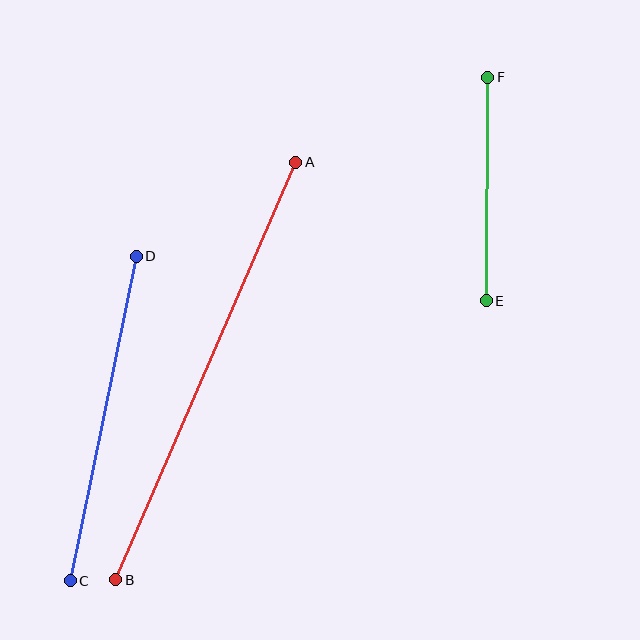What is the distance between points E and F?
The distance is approximately 223 pixels.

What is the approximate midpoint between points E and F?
The midpoint is at approximately (487, 189) pixels.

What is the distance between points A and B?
The distance is approximately 455 pixels.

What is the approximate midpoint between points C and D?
The midpoint is at approximately (103, 419) pixels.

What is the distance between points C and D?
The distance is approximately 331 pixels.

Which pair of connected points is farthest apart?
Points A and B are farthest apart.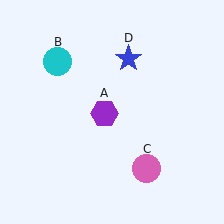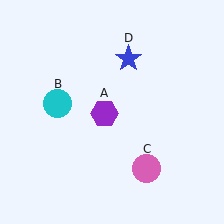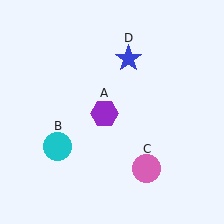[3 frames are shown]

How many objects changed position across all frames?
1 object changed position: cyan circle (object B).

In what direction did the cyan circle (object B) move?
The cyan circle (object B) moved down.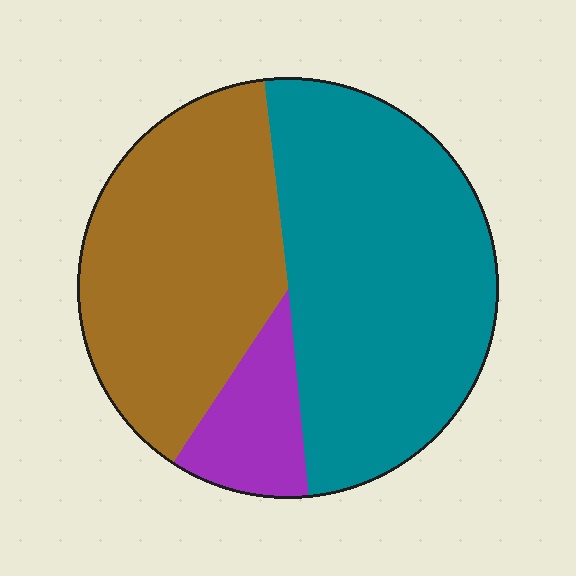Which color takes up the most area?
Teal, at roughly 50%.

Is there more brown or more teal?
Teal.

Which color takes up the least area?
Purple, at roughly 10%.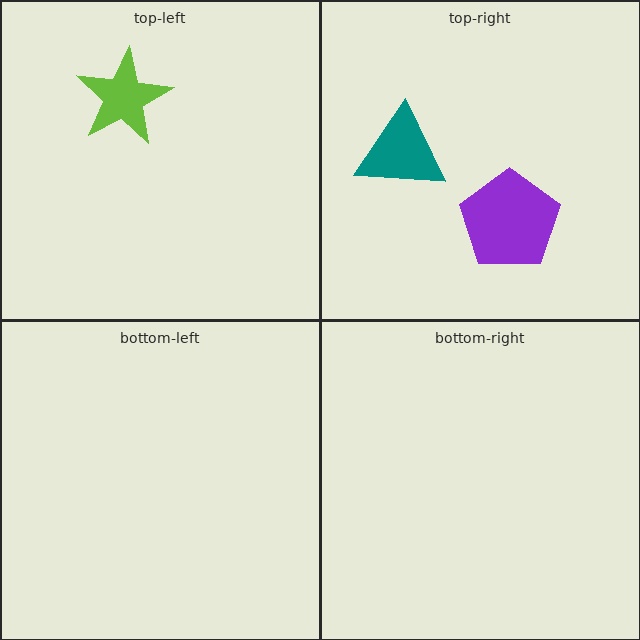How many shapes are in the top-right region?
2.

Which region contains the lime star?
The top-left region.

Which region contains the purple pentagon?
The top-right region.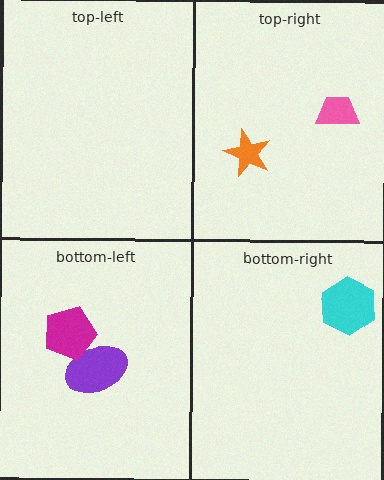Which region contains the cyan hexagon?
The bottom-right region.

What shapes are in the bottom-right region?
The cyan hexagon.